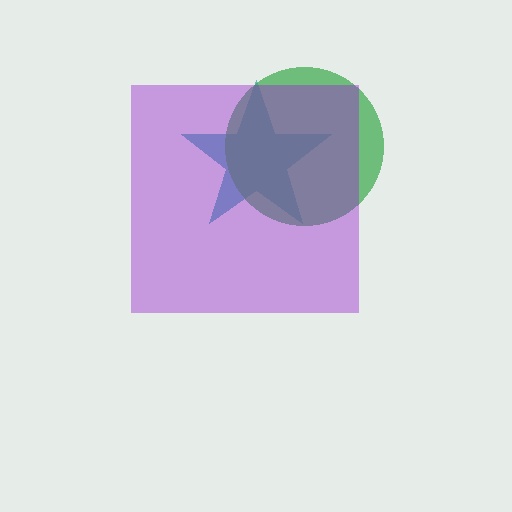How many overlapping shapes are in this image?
There are 3 overlapping shapes in the image.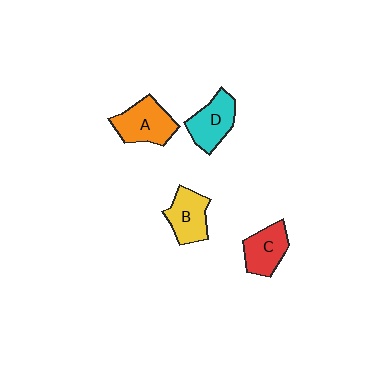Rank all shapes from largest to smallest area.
From largest to smallest: A (orange), D (cyan), B (yellow), C (red).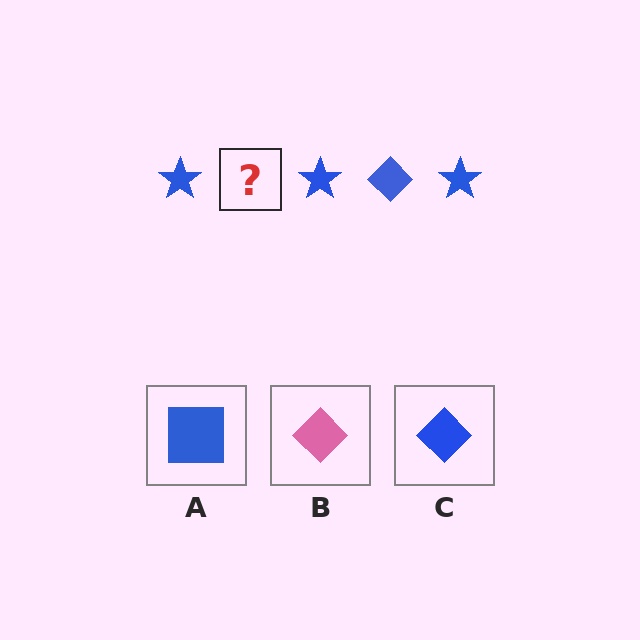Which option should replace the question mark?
Option C.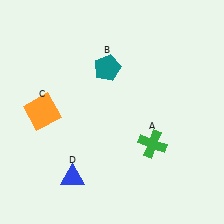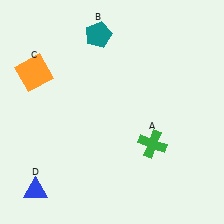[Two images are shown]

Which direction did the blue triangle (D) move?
The blue triangle (D) moved left.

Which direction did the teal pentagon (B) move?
The teal pentagon (B) moved up.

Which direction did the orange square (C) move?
The orange square (C) moved up.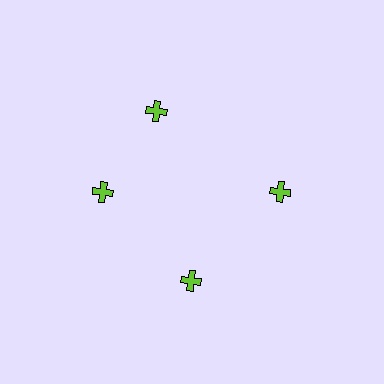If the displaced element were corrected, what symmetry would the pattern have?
It would have 4-fold rotational symmetry — the pattern would map onto itself every 90 degrees.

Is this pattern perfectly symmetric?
No. The 4 lime crosses are arranged in a ring, but one element near the 12 o'clock position is rotated out of alignment along the ring, breaking the 4-fold rotational symmetry.